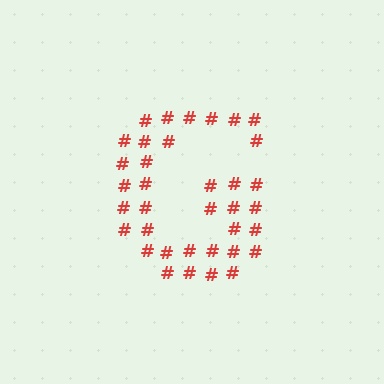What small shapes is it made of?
It is made of small hash symbols.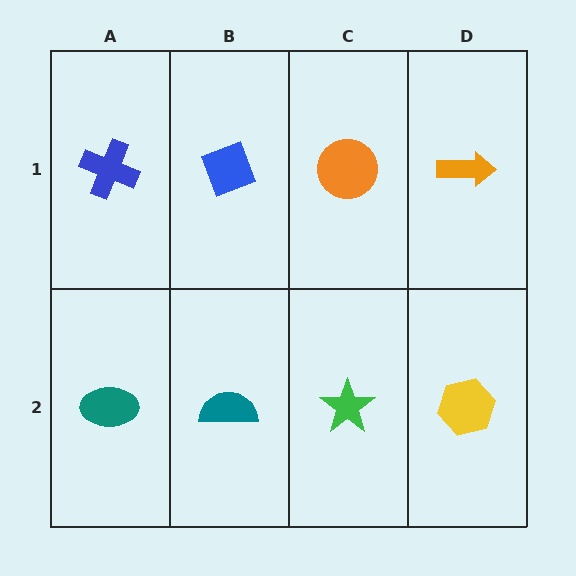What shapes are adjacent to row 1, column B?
A teal semicircle (row 2, column B), a blue cross (row 1, column A), an orange circle (row 1, column C).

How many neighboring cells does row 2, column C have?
3.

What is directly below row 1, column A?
A teal ellipse.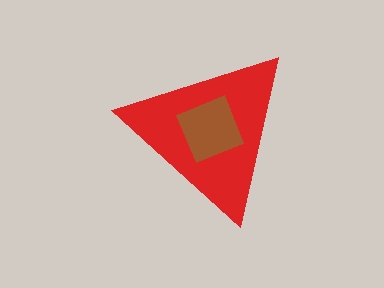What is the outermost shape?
The red triangle.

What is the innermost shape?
The brown square.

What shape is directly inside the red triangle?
The brown square.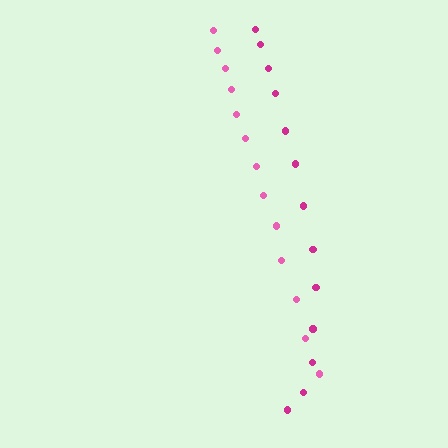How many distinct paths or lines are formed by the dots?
There are 2 distinct paths.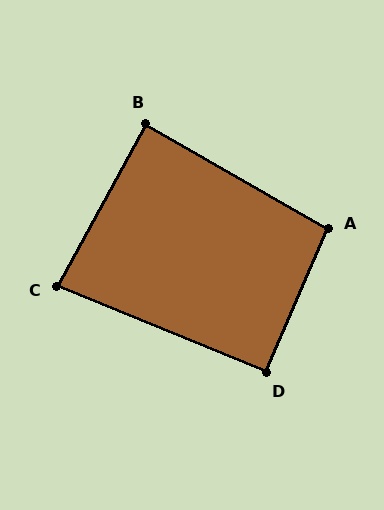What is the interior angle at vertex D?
Approximately 91 degrees (approximately right).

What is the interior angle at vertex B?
Approximately 89 degrees (approximately right).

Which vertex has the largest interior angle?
A, at approximately 96 degrees.